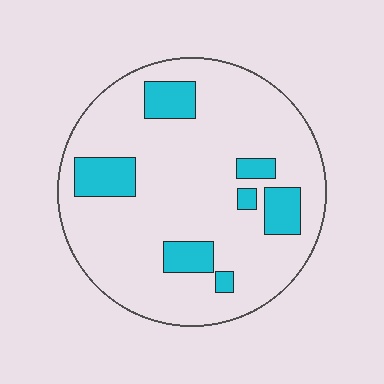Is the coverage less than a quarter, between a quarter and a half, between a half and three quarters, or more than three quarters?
Less than a quarter.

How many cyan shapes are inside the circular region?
7.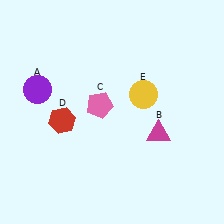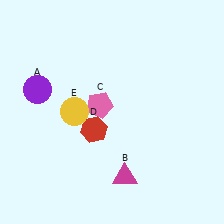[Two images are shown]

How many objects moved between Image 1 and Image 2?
3 objects moved between the two images.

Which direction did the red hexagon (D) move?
The red hexagon (D) moved right.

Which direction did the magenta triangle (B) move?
The magenta triangle (B) moved down.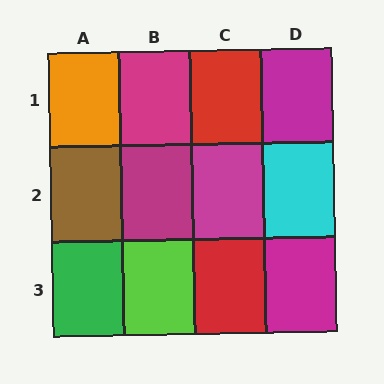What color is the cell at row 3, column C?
Red.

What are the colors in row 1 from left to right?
Orange, magenta, red, magenta.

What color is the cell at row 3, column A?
Green.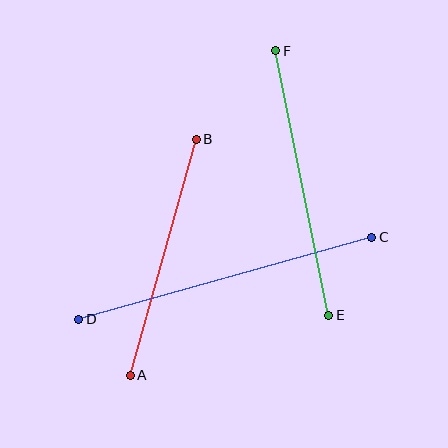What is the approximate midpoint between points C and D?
The midpoint is at approximately (225, 278) pixels.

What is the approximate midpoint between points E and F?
The midpoint is at approximately (302, 183) pixels.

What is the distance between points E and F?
The distance is approximately 270 pixels.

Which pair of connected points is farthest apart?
Points C and D are farthest apart.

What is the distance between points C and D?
The distance is approximately 305 pixels.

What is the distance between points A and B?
The distance is approximately 245 pixels.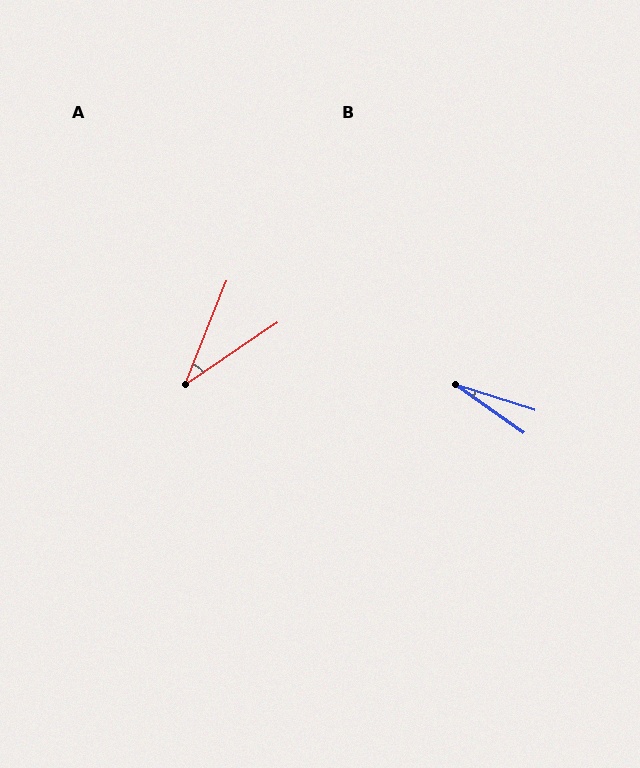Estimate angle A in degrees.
Approximately 34 degrees.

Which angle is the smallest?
B, at approximately 18 degrees.